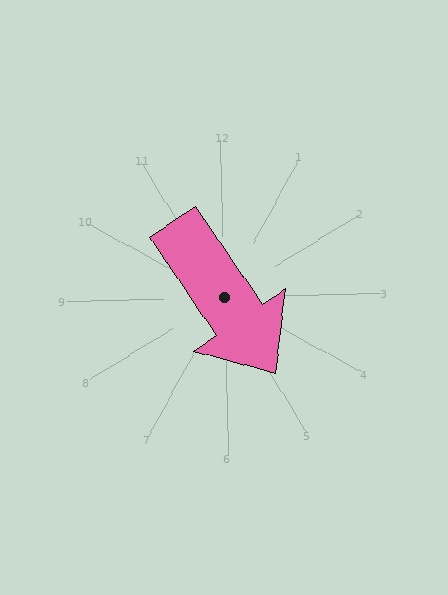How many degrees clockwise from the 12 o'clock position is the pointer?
Approximately 147 degrees.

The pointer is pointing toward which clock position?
Roughly 5 o'clock.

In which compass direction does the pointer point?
Southeast.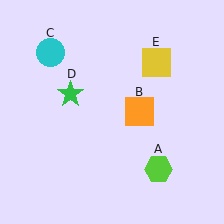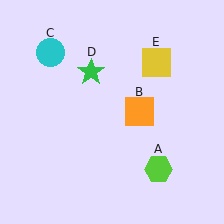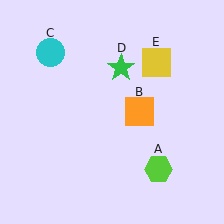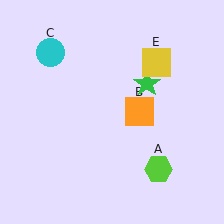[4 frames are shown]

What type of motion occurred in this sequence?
The green star (object D) rotated clockwise around the center of the scene.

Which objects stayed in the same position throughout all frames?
Lime hexagon (object A) and orange square (object B) and cyan circle (object C) and yellow square (object E) remained stationary.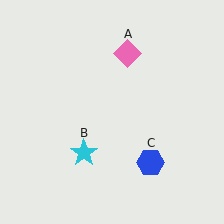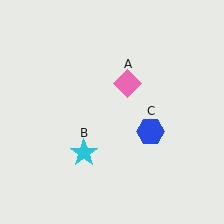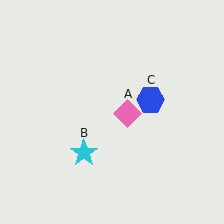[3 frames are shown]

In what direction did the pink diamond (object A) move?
The pink diamond (object A) moved down.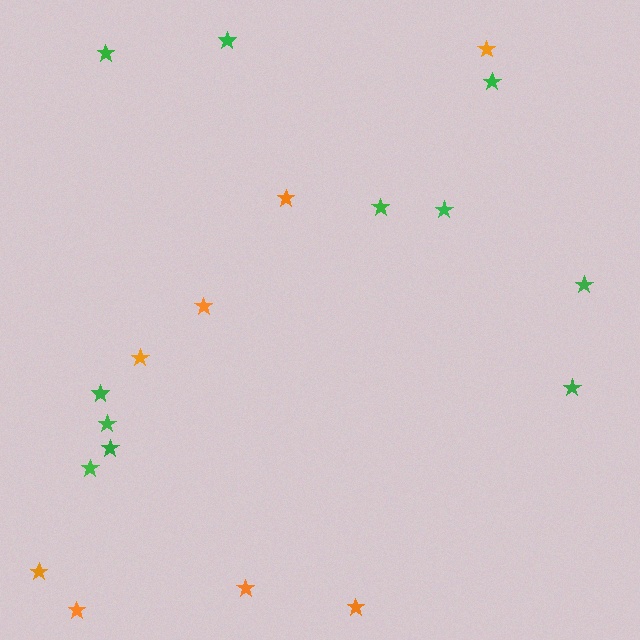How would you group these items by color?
There are 2 groups: one group of orange stars (8) and one group of green stars (11).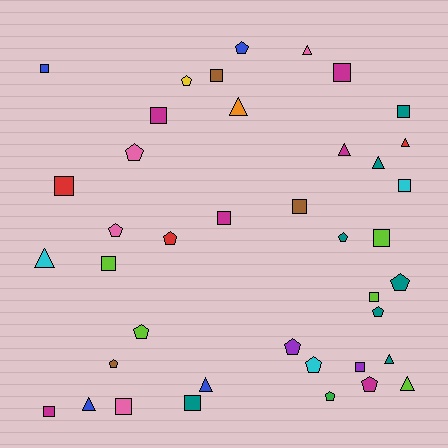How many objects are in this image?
There are 40 objects.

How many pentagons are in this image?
There are 14 pentagons.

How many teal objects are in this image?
There are 7 teal objects.